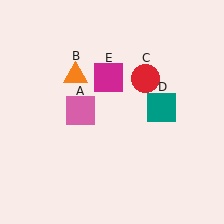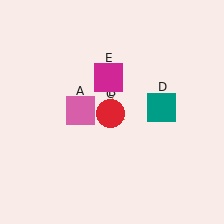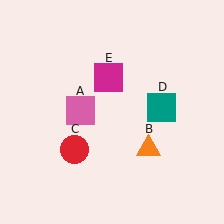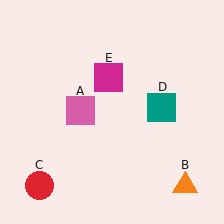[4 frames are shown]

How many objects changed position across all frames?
2 objects changed position: orange triangle (object B), red circle (object C).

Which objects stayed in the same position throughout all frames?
Pink square (object A) and teal square (object D) and magenta square (object E) remained stationary.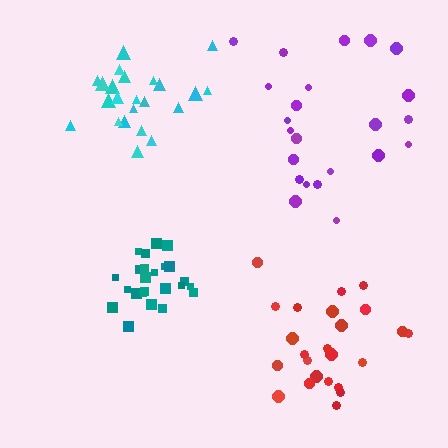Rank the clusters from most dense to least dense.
teal, cyan, red, purple.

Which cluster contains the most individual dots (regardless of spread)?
Teal (24).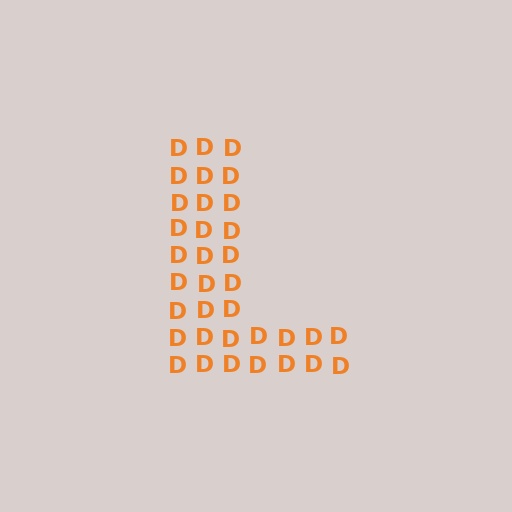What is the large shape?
The large shape is the letter L.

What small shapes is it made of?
It is made of small letter D's.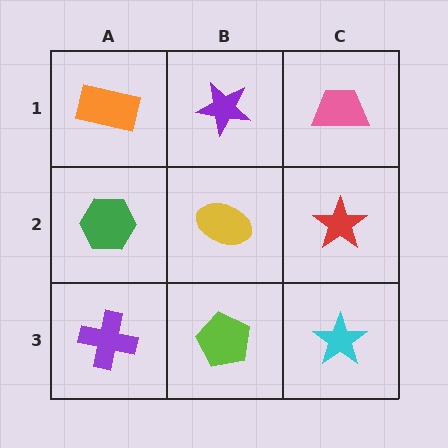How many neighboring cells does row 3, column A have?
2.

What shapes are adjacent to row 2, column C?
A pink trapezoid (row 1, column C), a cyan star (row 3, column C), a yellow ellipse (row 2, column B).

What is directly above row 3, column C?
A red star.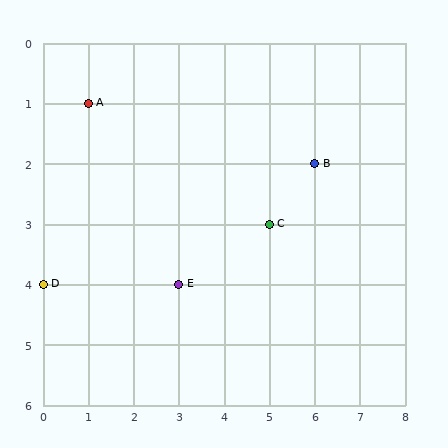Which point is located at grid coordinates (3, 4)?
Point E is at (3, 4).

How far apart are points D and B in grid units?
Points D and B are 6 columns and 2 rows apart (about 6.3 grid units diagonally).